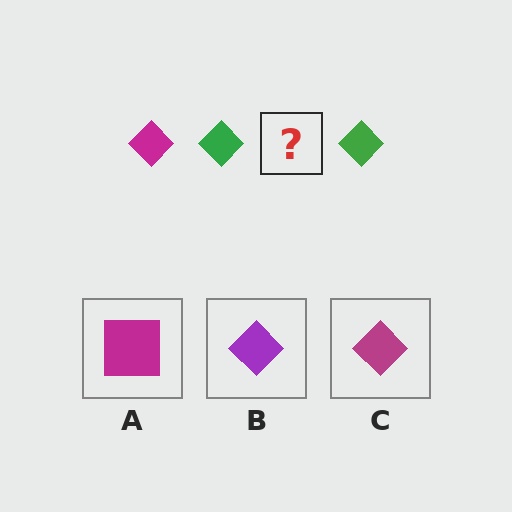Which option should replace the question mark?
Option C.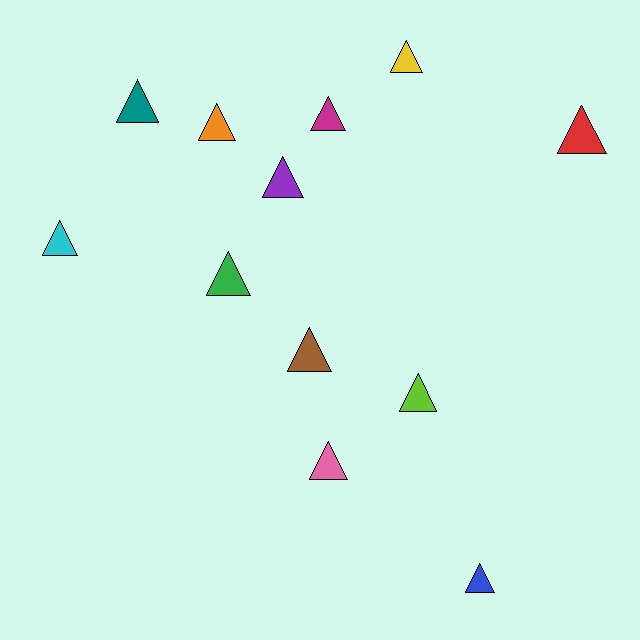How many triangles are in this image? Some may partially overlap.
There are 12 triangles.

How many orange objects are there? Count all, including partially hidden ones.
There is 1 orange object.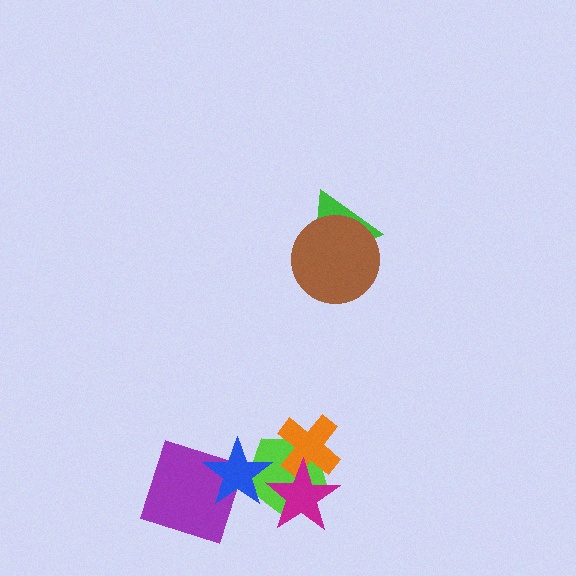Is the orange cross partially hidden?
Yes, it is partially covered by another shape.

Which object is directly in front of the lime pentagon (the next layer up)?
The orange cross is directly in front of the lime pentagon.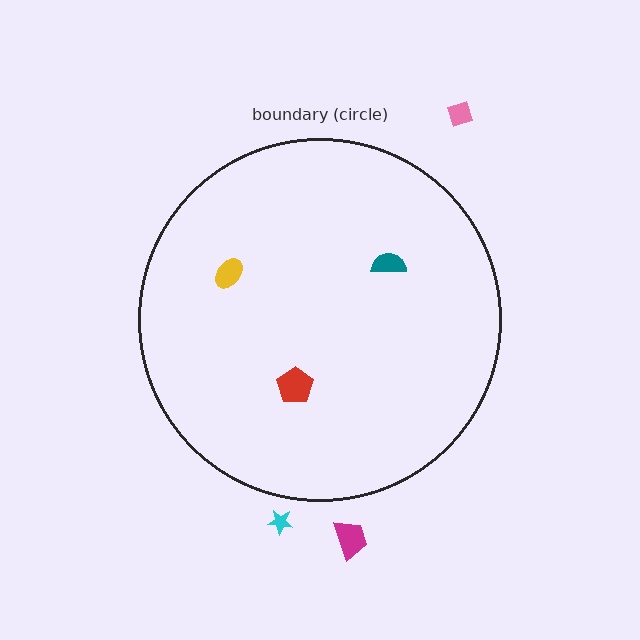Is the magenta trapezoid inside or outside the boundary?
Outside.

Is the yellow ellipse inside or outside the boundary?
Inside.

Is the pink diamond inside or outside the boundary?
Outside.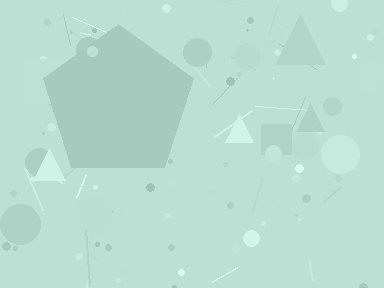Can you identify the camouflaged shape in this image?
The camouflaged shape is a pentagon.